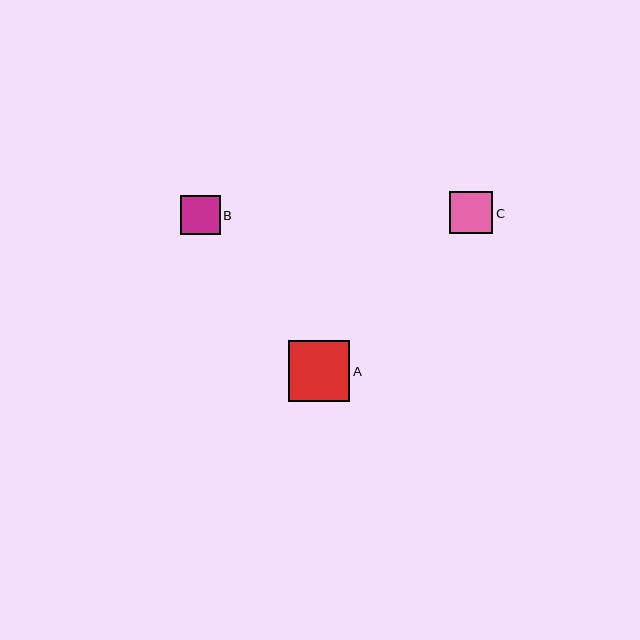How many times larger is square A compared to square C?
Square A is approximately 1.4 times the size of square C.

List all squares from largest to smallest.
From largest to smallest: A, C, B.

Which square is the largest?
Square A is the largest with a size of approximately 61 pixels.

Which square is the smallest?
Square B is the smallest with a size of approximately 39 pixels.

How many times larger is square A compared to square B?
Square A is approximately 1.6 times the size of square B.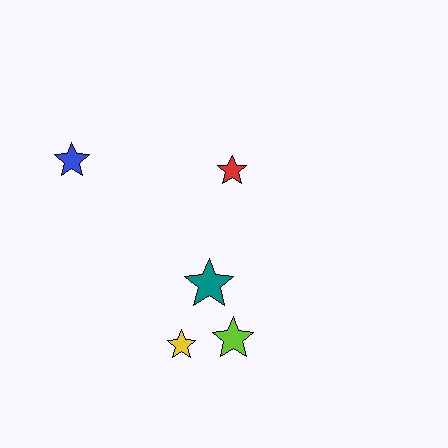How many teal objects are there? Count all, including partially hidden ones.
There is 1 teal object.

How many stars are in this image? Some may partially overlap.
There are 5 stars.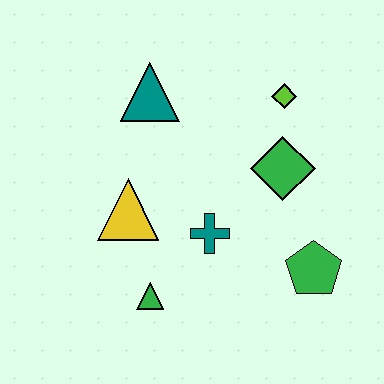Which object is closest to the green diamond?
The lime diamond is closest to the green diamond.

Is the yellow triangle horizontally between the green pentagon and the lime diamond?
No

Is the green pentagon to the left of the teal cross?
No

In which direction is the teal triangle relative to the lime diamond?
The teal triangle is to the left of the lime diamond.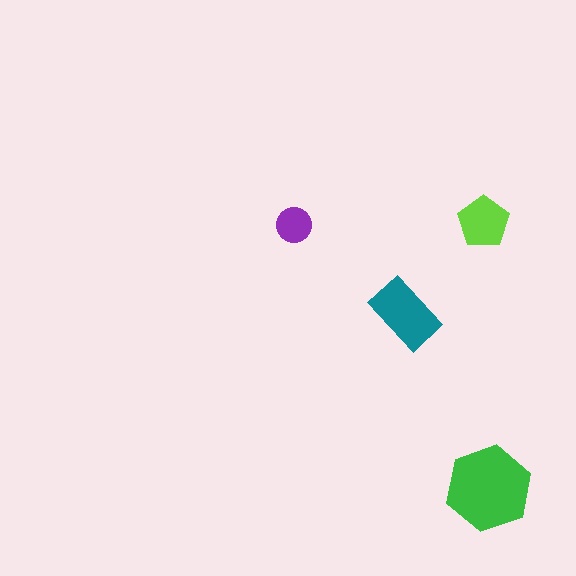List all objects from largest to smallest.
The green hexagon, the teal rectangle, the lime pentagon, the purple circle.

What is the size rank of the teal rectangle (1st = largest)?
2nd.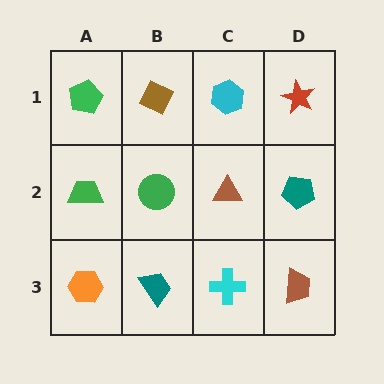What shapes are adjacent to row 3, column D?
A teal pentagon (row 2, column D), a cyan cross (row 3, column C).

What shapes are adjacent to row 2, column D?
A red star (row 1, column D), a brown trapezoid (row 3, column D), a brown triangle (row 2, column C).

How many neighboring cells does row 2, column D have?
3.